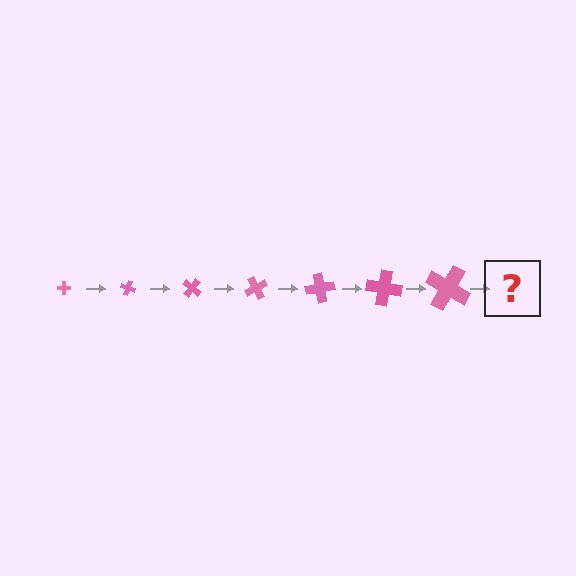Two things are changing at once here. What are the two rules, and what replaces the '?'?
The two rules are that the cross grows larger each step and it rotates 20 degrees each step. The '?' should be a cross, larger than the previous one and rotated 140 degrees from the start.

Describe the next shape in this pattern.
It should be a cross, larger than the previous one and rotated 140 degrees from the start.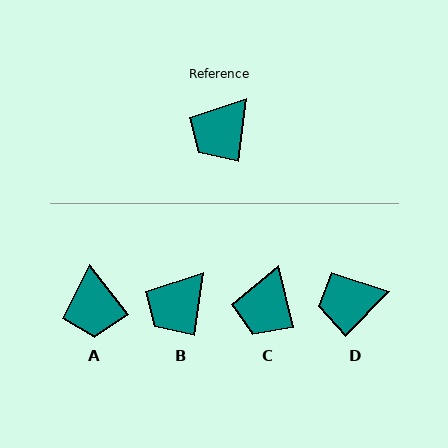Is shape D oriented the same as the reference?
No, it is off by about 36 degrees.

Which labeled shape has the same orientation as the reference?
B.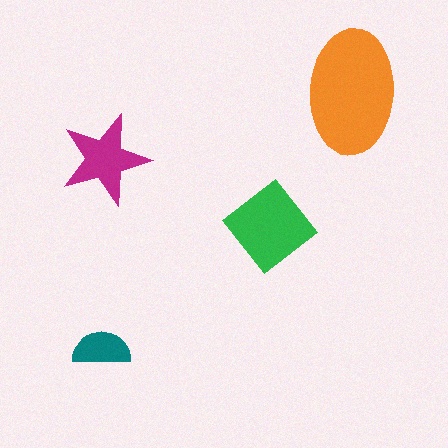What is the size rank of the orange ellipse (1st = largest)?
1st.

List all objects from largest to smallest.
The orange ellipse, the green diamond, the magenta star, the teal semicircle.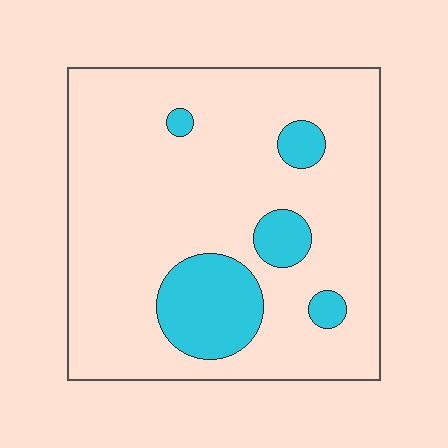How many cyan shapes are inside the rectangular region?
5.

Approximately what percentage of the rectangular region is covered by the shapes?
Approximately 15%.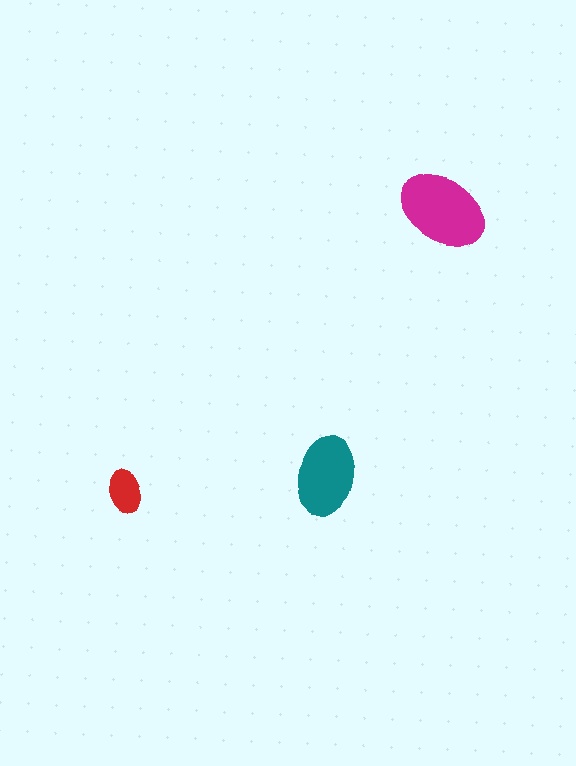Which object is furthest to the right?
The magenta ellipse is rightmost.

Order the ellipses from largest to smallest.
the magenta one, the teal one, the red one.